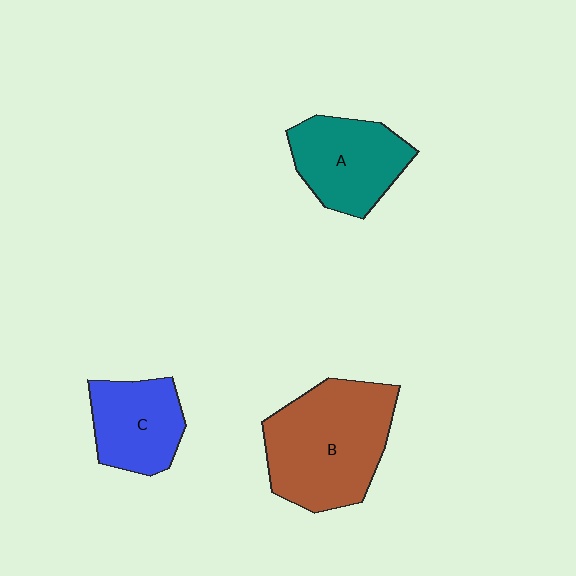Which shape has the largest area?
Shape B (brown).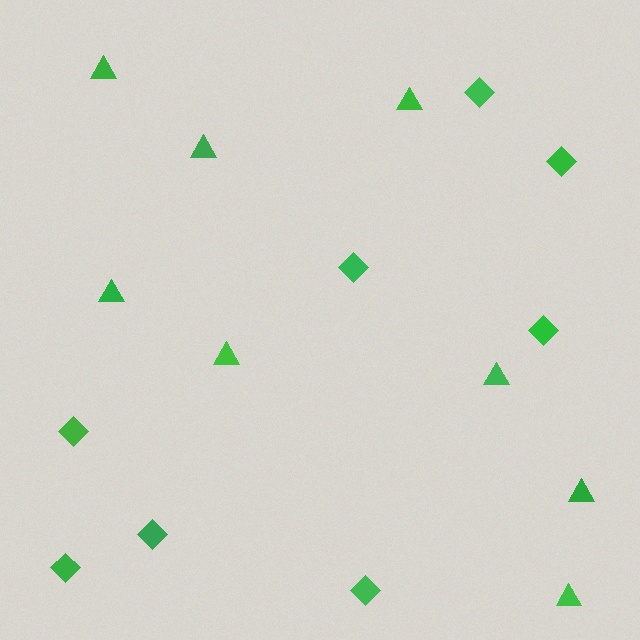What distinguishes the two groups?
There are 2 groups: one group of triangles (8) and one group of diamonds (8).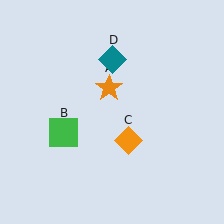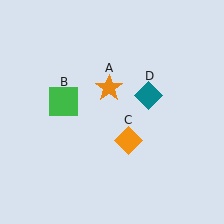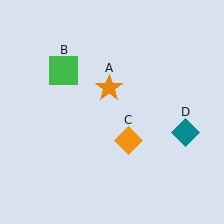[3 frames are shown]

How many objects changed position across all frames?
2 objects changed position: green square (object B), teal diamond (object D).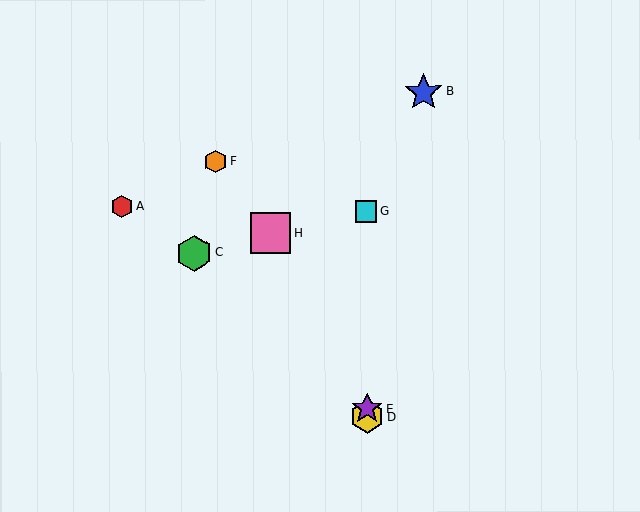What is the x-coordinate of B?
Object B is at x≈424.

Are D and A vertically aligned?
No, D is at x≈367 and A is at x≈122.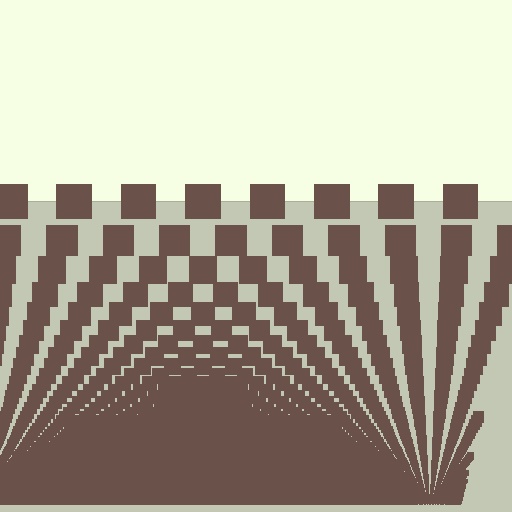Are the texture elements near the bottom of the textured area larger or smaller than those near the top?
Smaller. The gradient is inverted — elements near the bottom are smaller and denser.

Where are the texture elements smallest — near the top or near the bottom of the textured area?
Near the bottom.